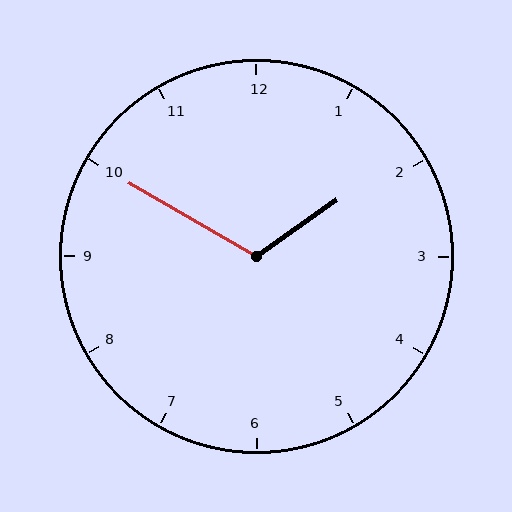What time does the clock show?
1:50.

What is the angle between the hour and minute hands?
Approximately 115 degrees.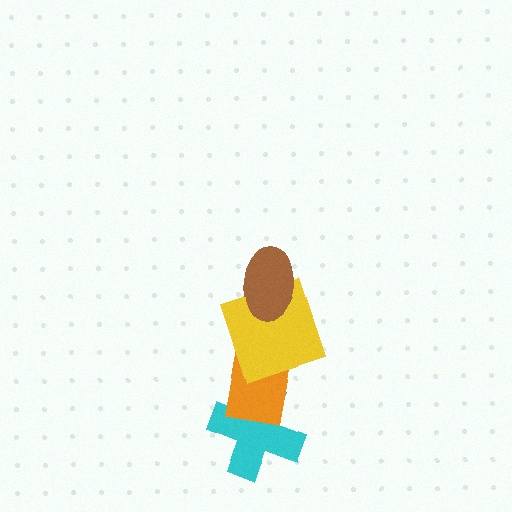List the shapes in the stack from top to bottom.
From top to bottom: the brown ellipse, the yellow square, the orange rectangle, the cyan cross.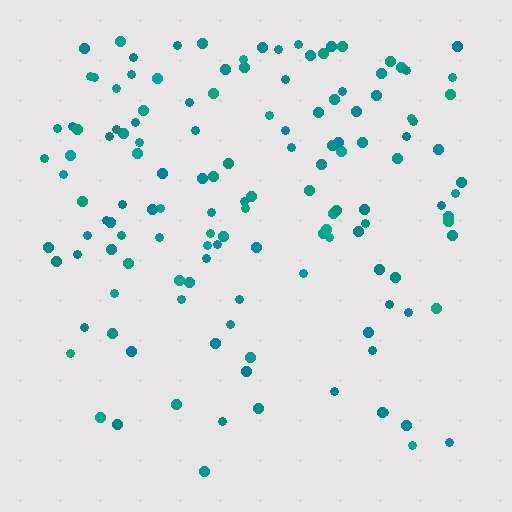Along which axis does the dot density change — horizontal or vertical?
Vertical.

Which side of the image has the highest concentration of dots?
The top.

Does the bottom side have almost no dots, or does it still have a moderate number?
Still a moderate number, just noticeably fewer than the top.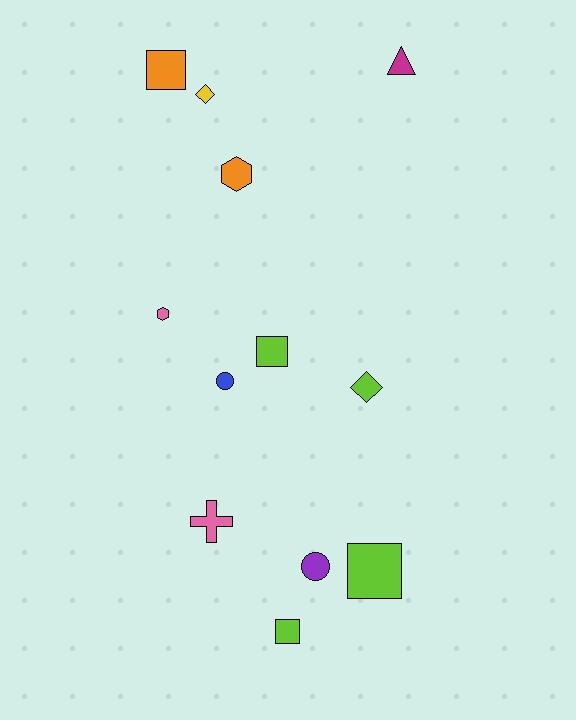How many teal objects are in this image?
There are no teal objects.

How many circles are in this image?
There are 2 circles.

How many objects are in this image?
There are 12 objects.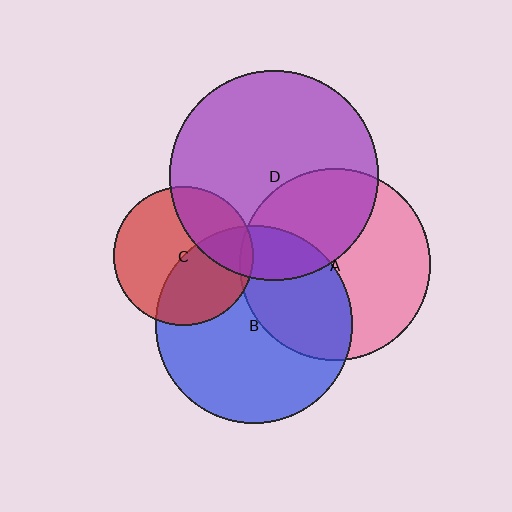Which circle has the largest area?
Circle D (purple).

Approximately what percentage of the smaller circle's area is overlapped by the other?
Approximately 40%.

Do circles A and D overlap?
Yes.